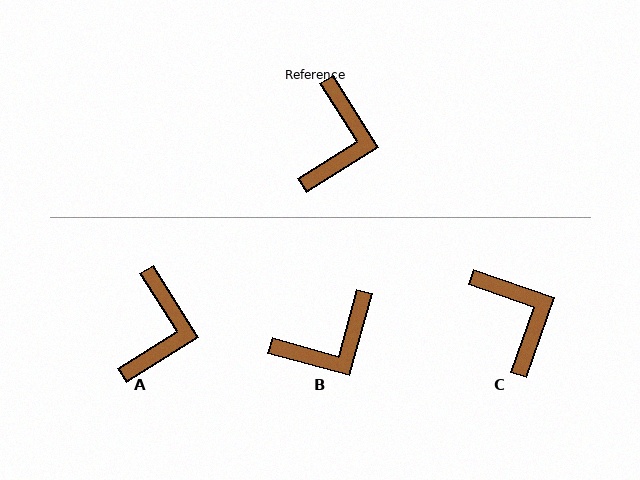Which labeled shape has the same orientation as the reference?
A.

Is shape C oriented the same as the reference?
No, it is off by about 39 degrees.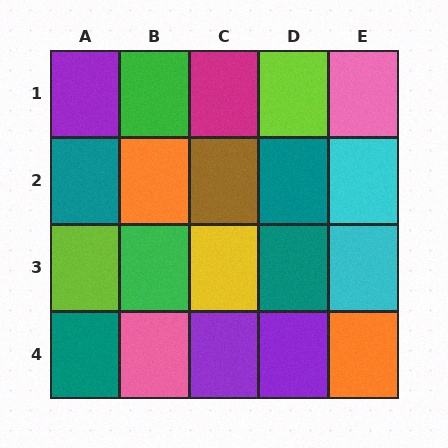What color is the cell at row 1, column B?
Green.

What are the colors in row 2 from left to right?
Teal, orange, brown, teal, cyan.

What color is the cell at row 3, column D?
Teal.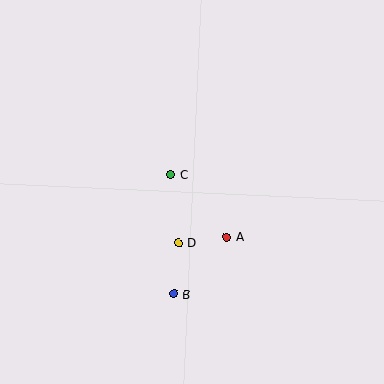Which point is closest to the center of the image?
Point C at (170, 174) is closest to the center.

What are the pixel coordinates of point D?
Point D is at (178, 243).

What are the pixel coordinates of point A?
Point A is at (227, 237).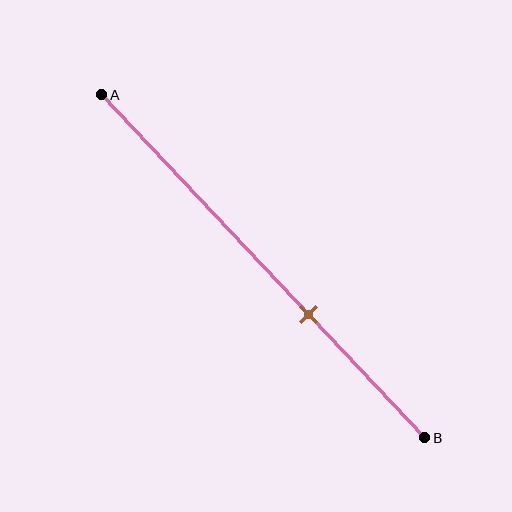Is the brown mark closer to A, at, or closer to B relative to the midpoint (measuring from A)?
The brown mark is closer to point B than the midpoint of segment AB.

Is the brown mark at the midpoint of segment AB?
No, the mark is at about 65% from A, not at the 50% midpoint.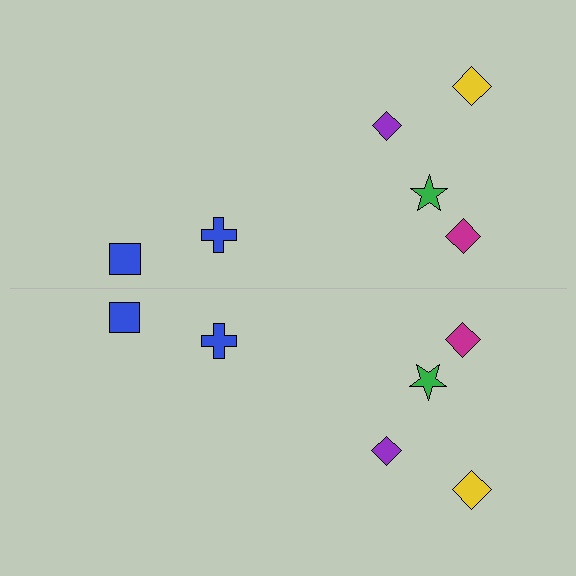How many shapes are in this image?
There are 12 shapes in this image.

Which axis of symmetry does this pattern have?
The pattern has a horizontal axis of symmetry running through the center of the image.